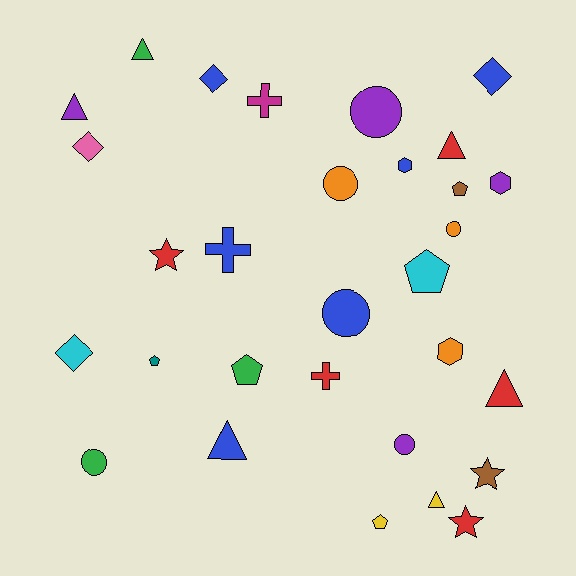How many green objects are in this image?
There are 3 green objects.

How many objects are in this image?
There are 30 objects.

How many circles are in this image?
There are 6 circles.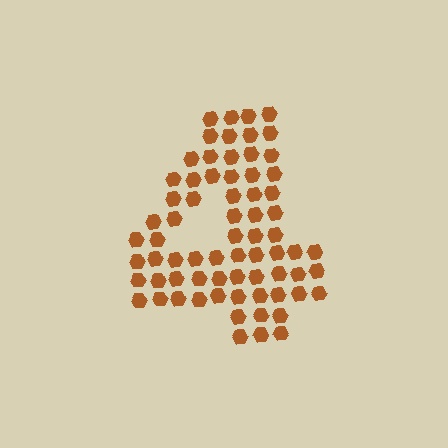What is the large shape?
The large shape is the digit 4.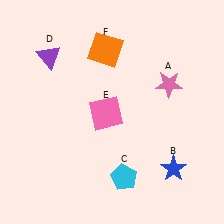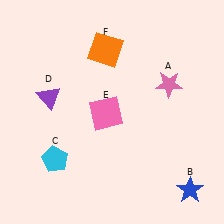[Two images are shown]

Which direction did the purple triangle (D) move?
The purple triangle (D) moved down.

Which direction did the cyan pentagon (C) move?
The cyan pentagon (C) moved left.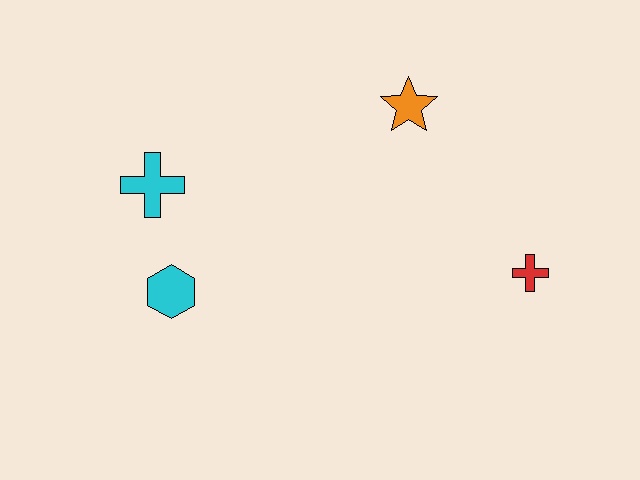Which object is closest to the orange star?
The red cross is closest to the orange star.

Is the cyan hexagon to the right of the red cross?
No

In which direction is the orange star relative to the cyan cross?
The orange star is to the right of the cyan cross.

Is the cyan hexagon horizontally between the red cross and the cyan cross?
Yes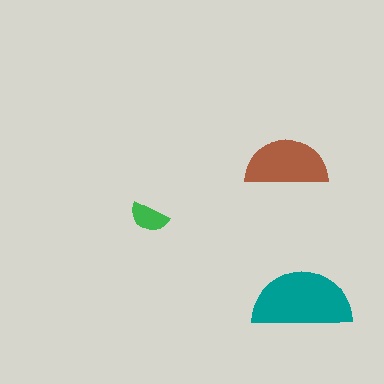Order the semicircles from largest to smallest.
the teal one, the brown one, the green one.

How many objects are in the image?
There are 3 objects in the image.